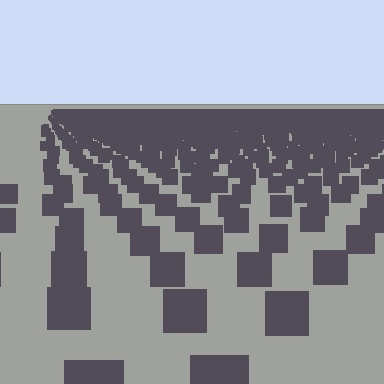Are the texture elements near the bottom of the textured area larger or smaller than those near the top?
Larger. Near the bottom, elements are closer to the viewer and appear at a bigger on-screen size.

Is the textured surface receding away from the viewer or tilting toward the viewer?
The surface is receding away from the viewer. Texture elements get smaller and denser toward the top.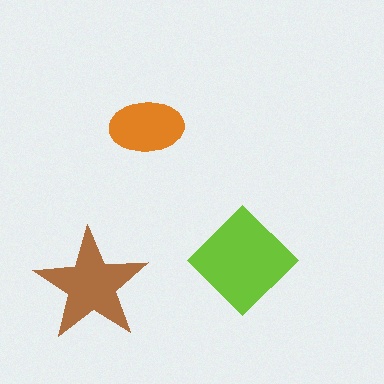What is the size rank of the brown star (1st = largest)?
2nd.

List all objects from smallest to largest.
The orange ellipse, the brown star, the lime diamond.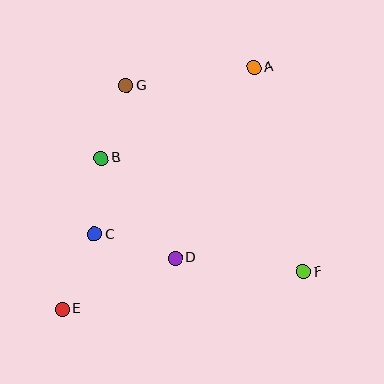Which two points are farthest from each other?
Points A and E are farthest from each other.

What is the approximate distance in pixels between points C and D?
The distance between C and D is approximately 84 pixels.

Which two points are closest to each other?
Points B and C are closest to each other.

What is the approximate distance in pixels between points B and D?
The distance between B and D is approximately 124 pixels.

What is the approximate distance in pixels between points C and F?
The distance between C and F is approximately 213 pixels.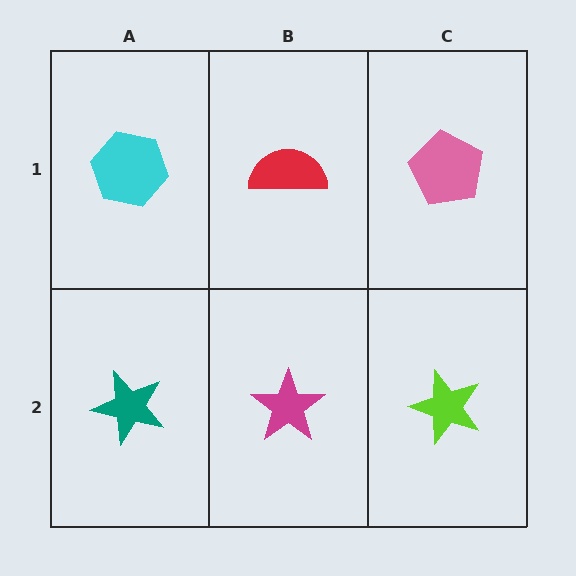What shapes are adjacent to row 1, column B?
A magenta star (row 2, column B), a cyan hexagon (row 1, column A), a pink pentagon (row 1, column C).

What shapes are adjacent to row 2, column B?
A red semicircle (row 1, column B), a teal star (row 2, column A), a lime star (row 2, column C).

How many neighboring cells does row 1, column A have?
2.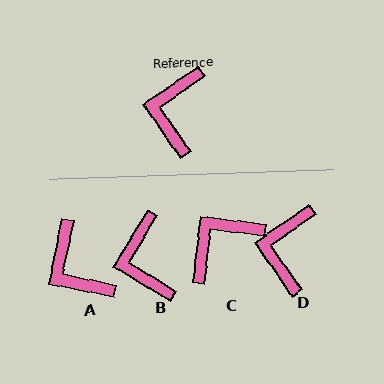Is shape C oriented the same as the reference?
No, it is off by about 41 degrees.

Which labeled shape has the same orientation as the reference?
D.